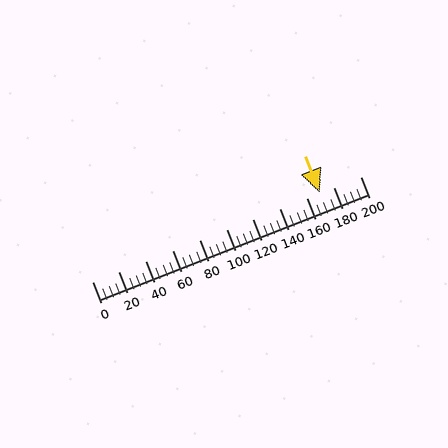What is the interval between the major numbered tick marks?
The major tick marks are spaced 20 units apart.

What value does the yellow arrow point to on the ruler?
The yellow arrow points to approximately 170.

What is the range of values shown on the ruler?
The ruler shows values from 0 to 200.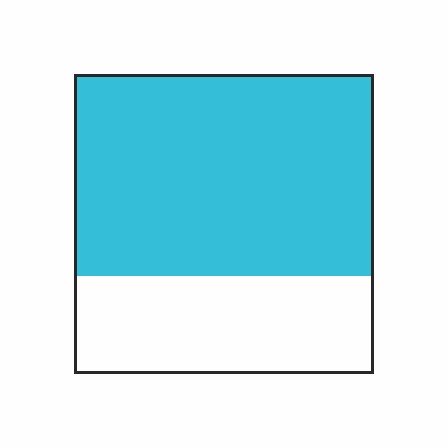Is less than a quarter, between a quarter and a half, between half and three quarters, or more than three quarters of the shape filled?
Between half and three quarters.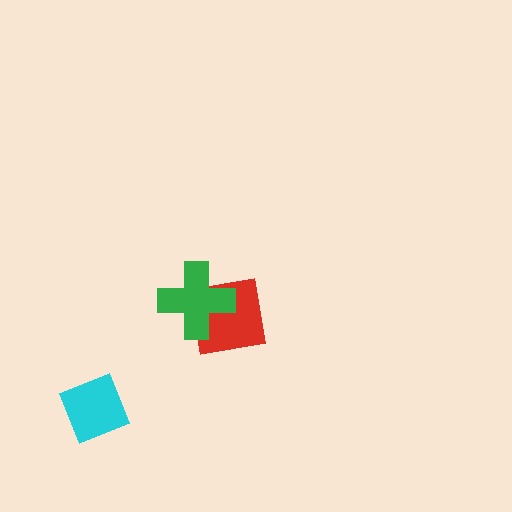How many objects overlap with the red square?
1 object overlaps with the red square.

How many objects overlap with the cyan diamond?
0 objects overlap with the cyan diamond.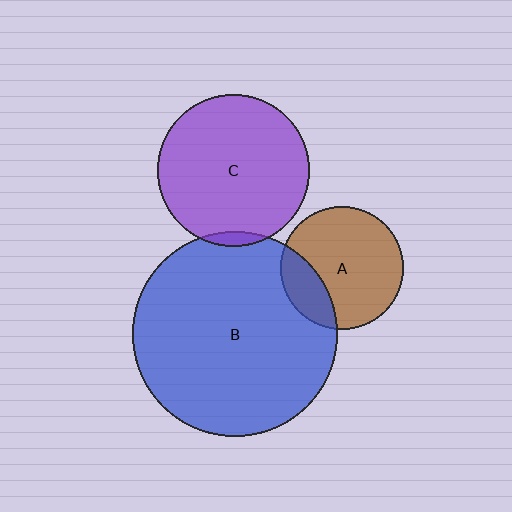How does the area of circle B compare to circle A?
Approximately 2.8 times.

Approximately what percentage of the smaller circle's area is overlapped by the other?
Approximately 5%.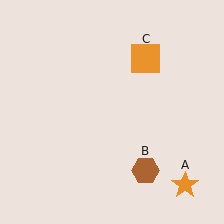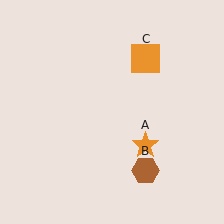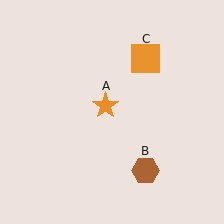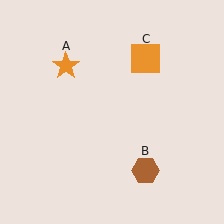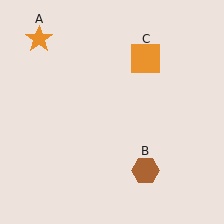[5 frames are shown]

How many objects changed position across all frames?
1 object changed position: orange star (object A).